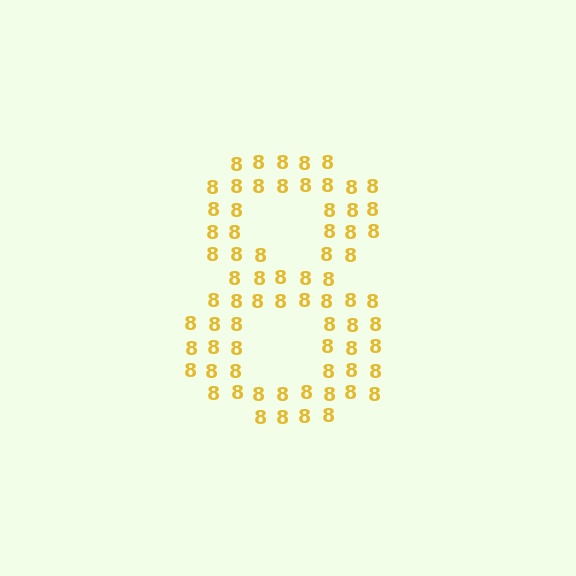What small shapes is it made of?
It is made of small digit 8's.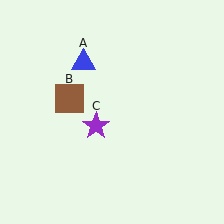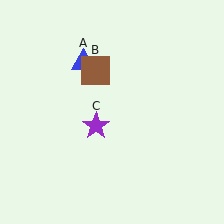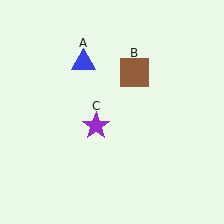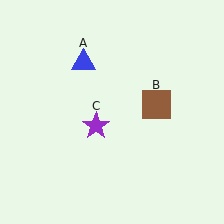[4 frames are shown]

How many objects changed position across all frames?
1 object changed position: brown square (object B).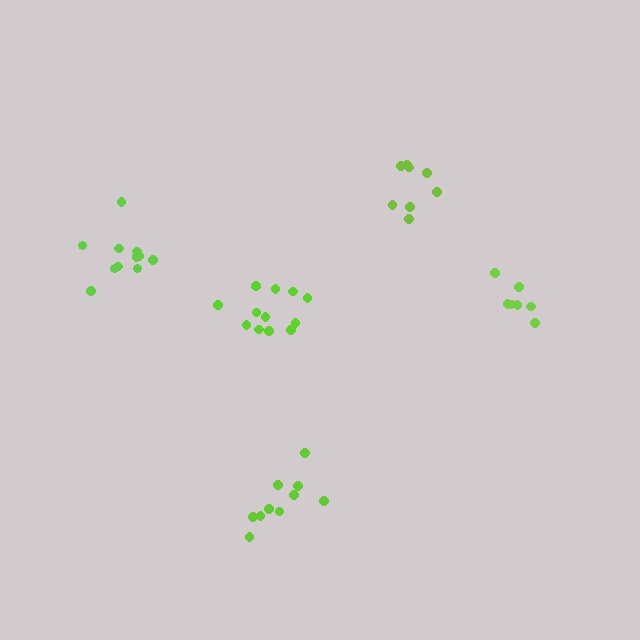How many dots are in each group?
Group 1: 12 dots, Group 2: 10 dots, Group 3: 7 dots, Group 4: 8 dots, Group 5: 11 dots (48 total).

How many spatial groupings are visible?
There are 5 spatial groupings.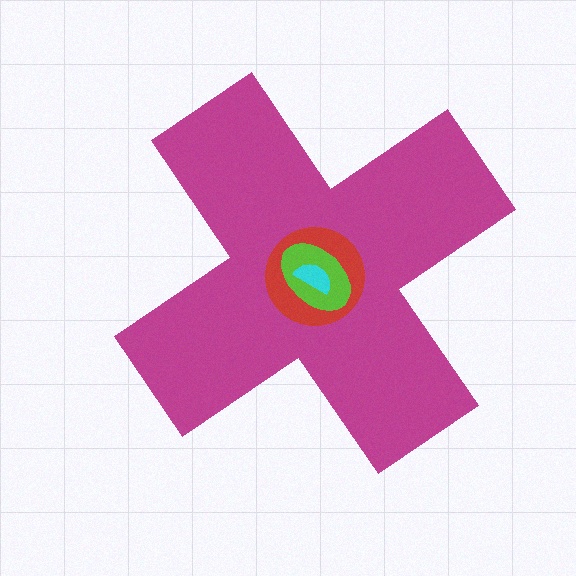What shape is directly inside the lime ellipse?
The cyan semicircle.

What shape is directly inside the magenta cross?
The red circle.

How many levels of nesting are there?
4.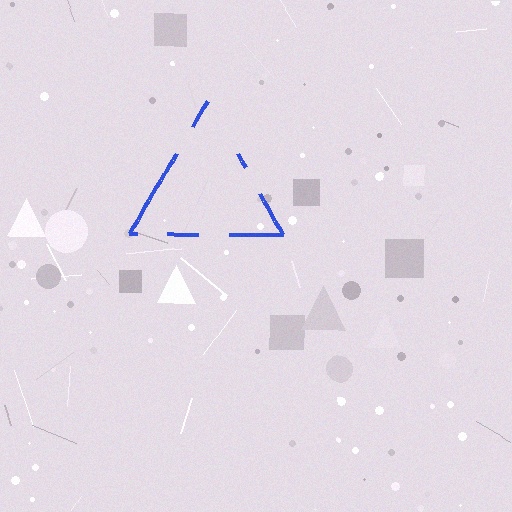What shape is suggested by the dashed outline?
The dashed outline suggests a triangle.